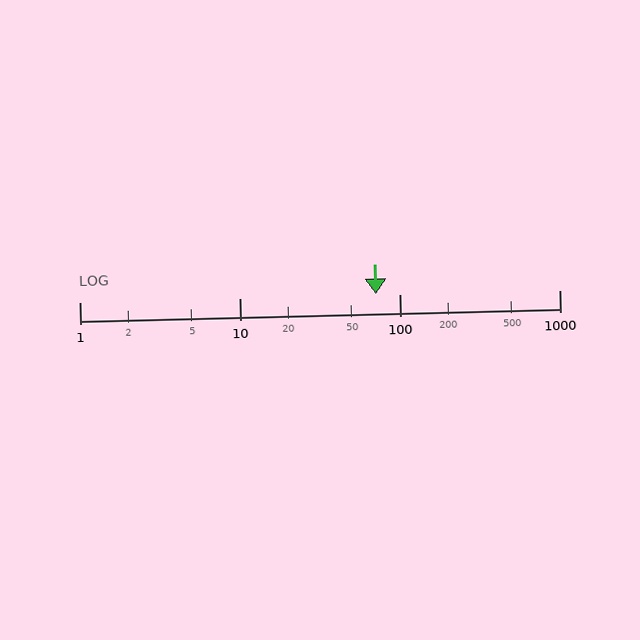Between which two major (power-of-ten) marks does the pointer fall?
The pointer is between 10 and 100.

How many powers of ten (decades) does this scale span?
The scale spans 3 decades, from 1 to 1000.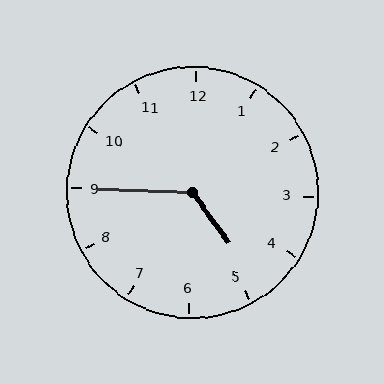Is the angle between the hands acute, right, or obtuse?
It is obtuse.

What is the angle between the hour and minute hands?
Approximately 128 degrees.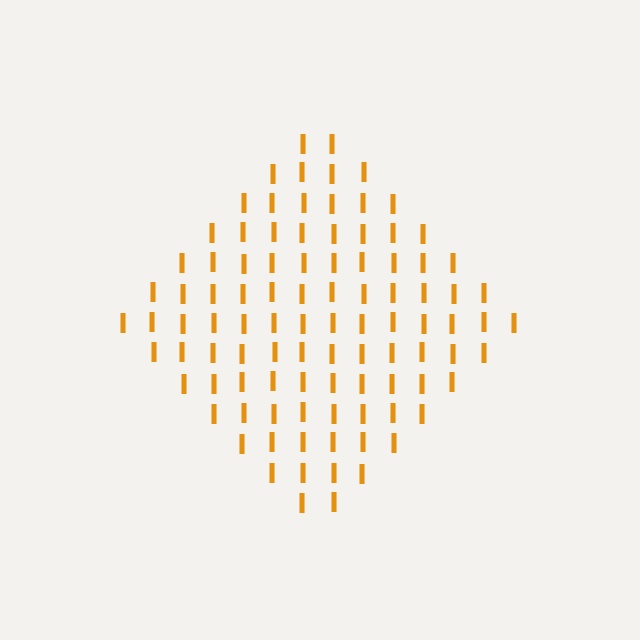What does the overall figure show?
The overall figure shows a diamond.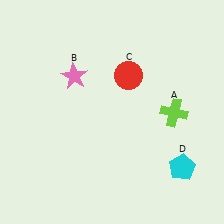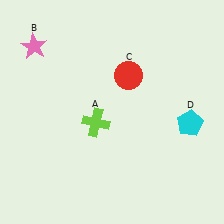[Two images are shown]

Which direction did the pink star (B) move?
The pink star (B) moved left.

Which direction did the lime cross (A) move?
The lime cross (A) moved left.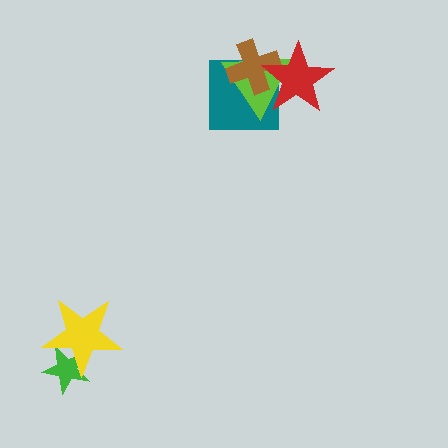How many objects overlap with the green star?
1 object overlaps with the green star.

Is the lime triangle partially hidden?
Yes, it is partially covered by another shape.